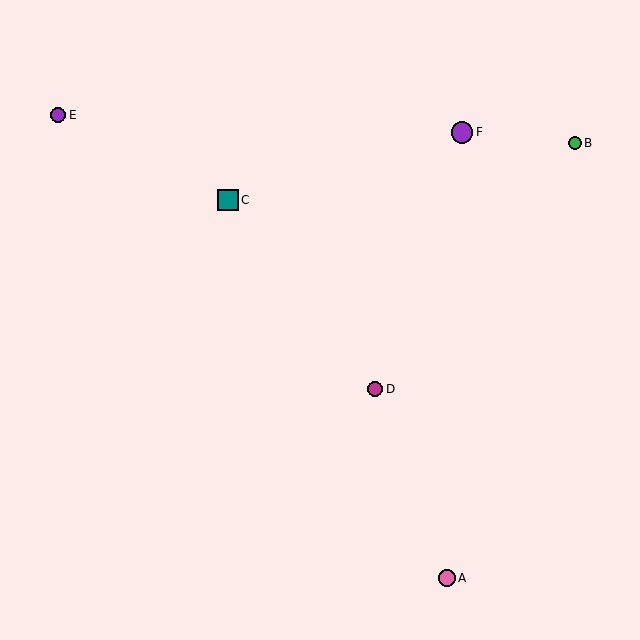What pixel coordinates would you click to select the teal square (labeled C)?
Click at (228, 200) to select the teal square C.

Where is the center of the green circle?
The center of the green circle is at (575, 143).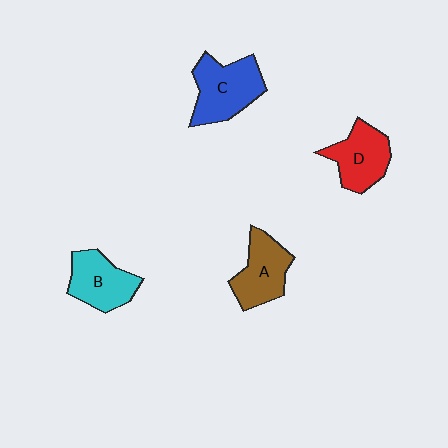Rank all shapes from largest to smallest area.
From largest to smallest: C (blue), A (brown), D (red), B (cyan).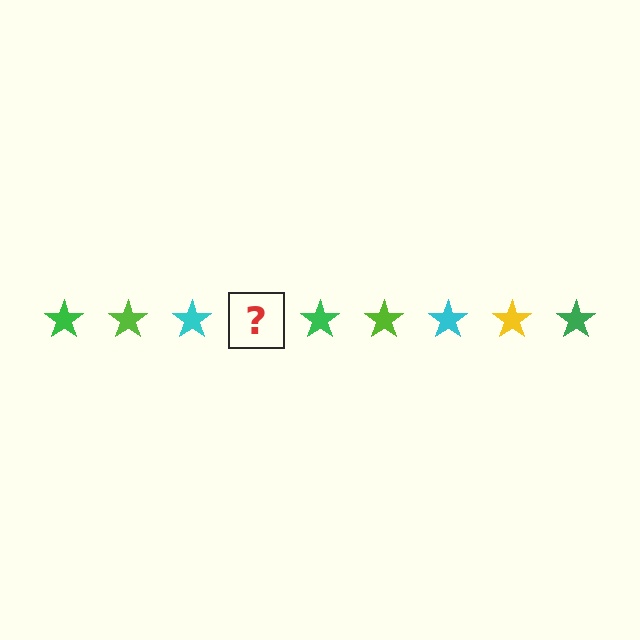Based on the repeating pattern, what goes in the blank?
The blank should be a yellow star.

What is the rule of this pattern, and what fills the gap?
The rule is that the pattern cycles through green, lime, cyan, yellow stars. The gap should be filled with a yellow star.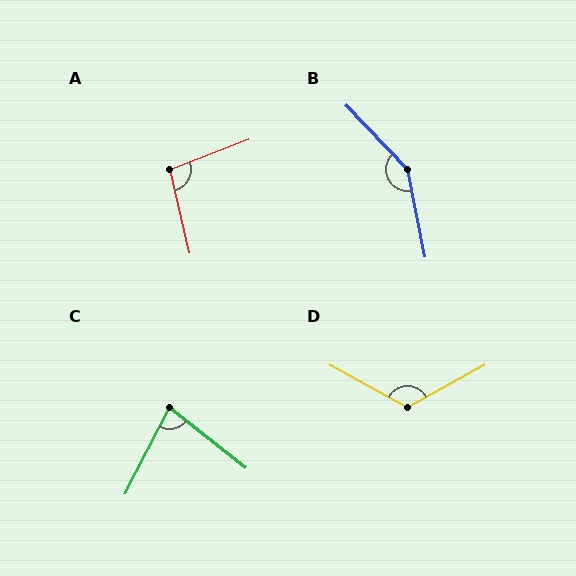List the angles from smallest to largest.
C (79°), A (98°), D (122°), B (147°).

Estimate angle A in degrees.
Approximately 98 degrees.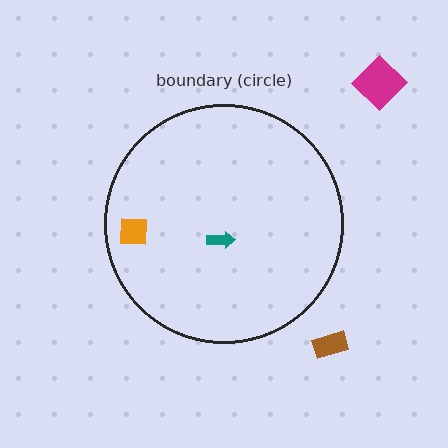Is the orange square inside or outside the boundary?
Inside.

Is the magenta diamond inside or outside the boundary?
Outside.